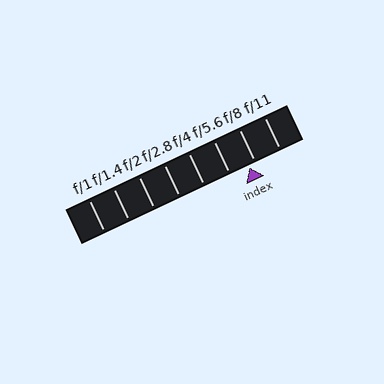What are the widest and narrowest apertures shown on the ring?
The widest aperture shown is f/1 and the narrowest is f/11.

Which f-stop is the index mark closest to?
The index mark is closest to f/8.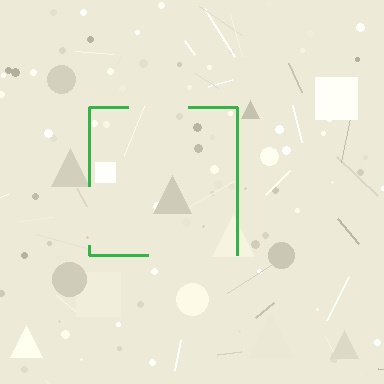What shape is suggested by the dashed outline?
The dashed outline suggests a square.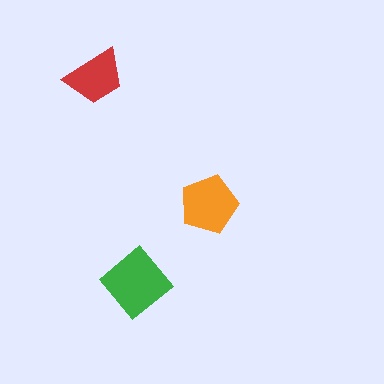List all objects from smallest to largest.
The red trapezoid, the orange pentagon, the green diamond.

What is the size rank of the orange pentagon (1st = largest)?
2nd.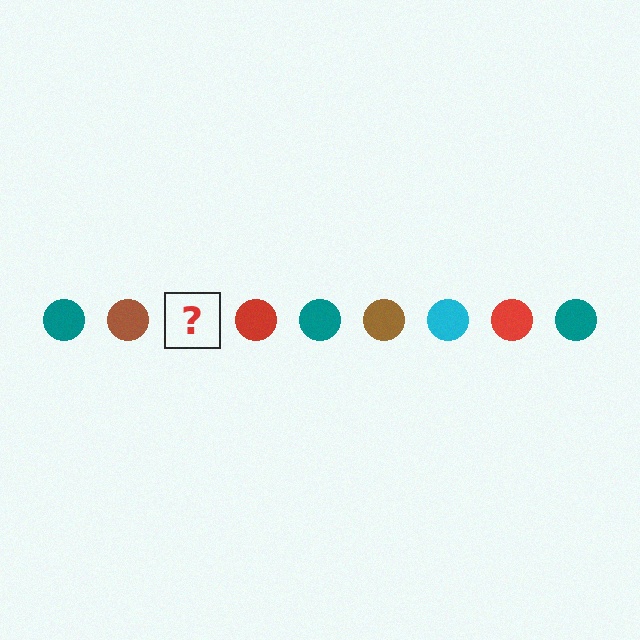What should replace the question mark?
The question mark should be replaced with a cyan circle.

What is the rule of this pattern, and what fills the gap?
The rule is that the pattern cycles through teal, brown, cyan, red circles. The gap should be filled with a cyan circle.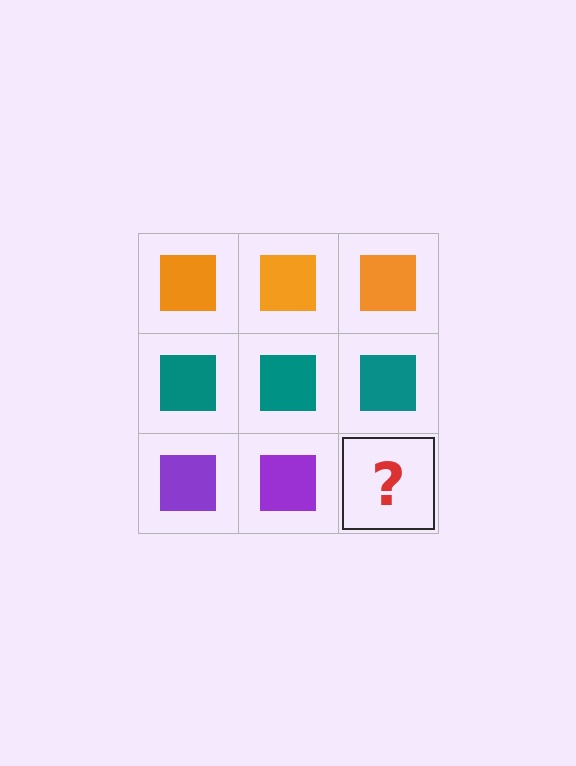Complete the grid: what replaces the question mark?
The question mark should be replaced with a purple square.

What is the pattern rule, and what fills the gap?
The rule is that each row has a consistent color. The gap should be filled with a purple square.